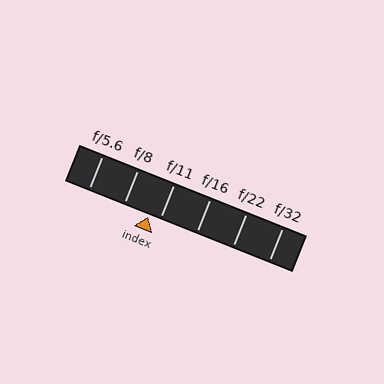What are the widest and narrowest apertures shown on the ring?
The widest aperture shown is f/5.6 and the narrowest is f/32.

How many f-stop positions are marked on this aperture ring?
There are 6 f-stop positions marked.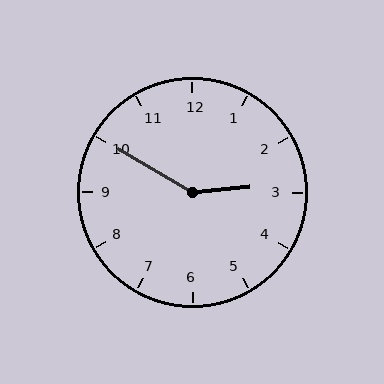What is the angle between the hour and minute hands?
Approximately 145 degrees.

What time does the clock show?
2:50.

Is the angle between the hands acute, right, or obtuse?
It is obtuse.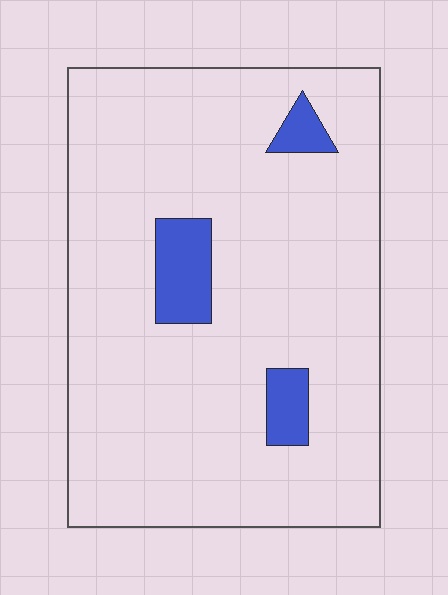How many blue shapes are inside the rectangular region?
3.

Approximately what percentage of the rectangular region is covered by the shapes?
Approximately 10%.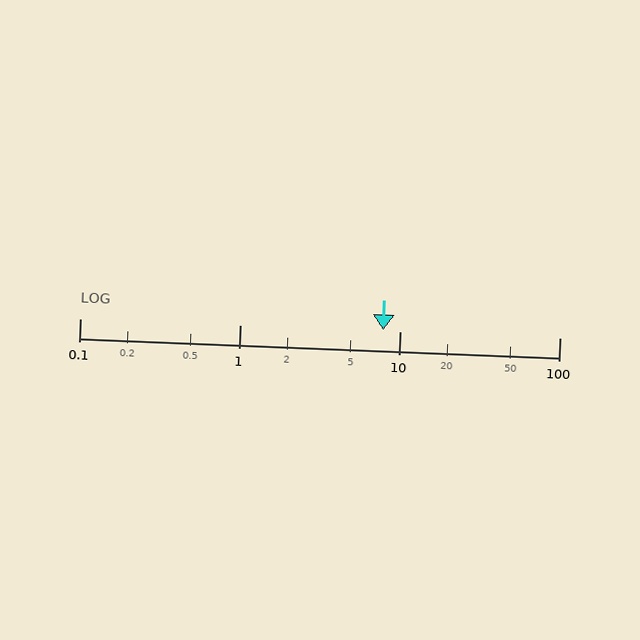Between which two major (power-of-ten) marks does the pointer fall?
The pointer is between 1 and 10.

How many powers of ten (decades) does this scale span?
The scale spans 3 decades, from 0.1 to 100.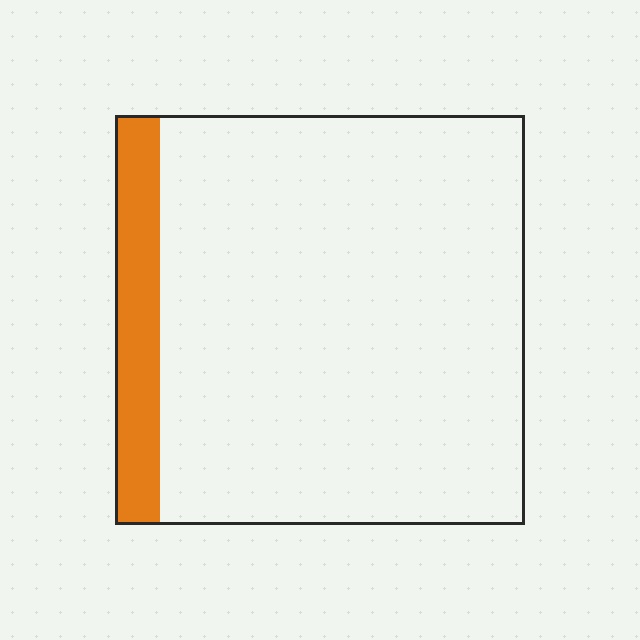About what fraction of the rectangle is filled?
About one tenth (1/10).